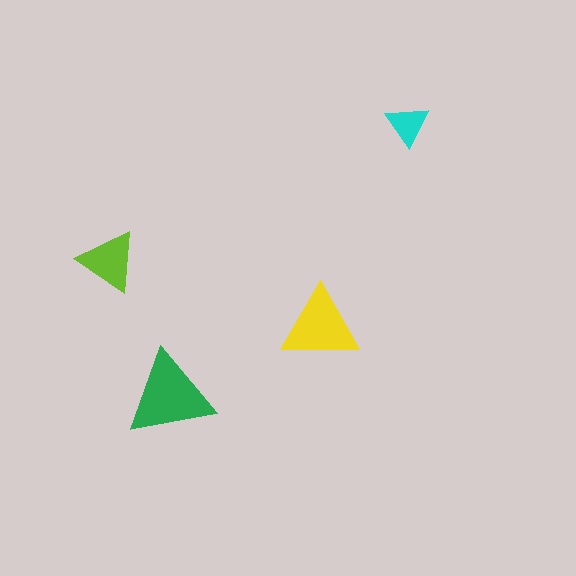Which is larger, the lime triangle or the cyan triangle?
The lime one.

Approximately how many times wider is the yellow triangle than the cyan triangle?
About 2 times wider.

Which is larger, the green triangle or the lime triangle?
The green one.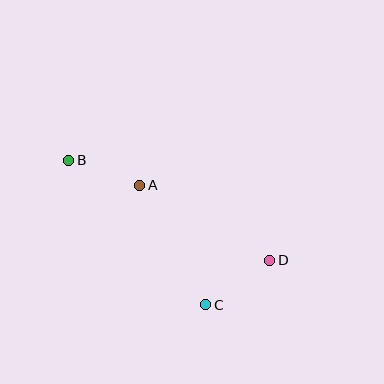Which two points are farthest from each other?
Points B and D are farthest from each other.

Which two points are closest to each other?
Points A and B are closest to each other.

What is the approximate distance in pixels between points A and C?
The distance between A and C is approximately 137 pixels.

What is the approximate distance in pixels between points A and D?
The distance between A and D is approximately 150 pixels.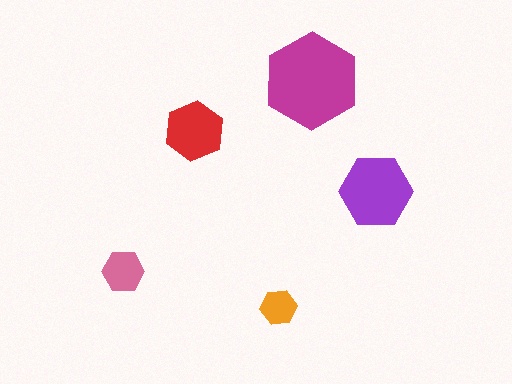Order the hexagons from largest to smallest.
the magenta one, the purple one, the red one, the pink one, the orange one.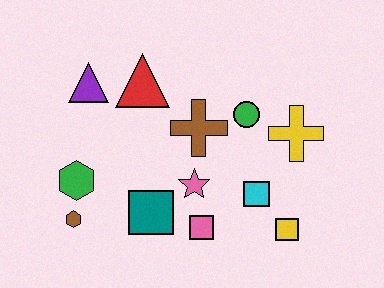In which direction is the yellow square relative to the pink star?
The yellow square is to the right of the pink star.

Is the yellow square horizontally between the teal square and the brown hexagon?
No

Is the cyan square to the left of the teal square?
No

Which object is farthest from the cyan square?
The purple triangle is farthest from the cyan square.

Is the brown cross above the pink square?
Yes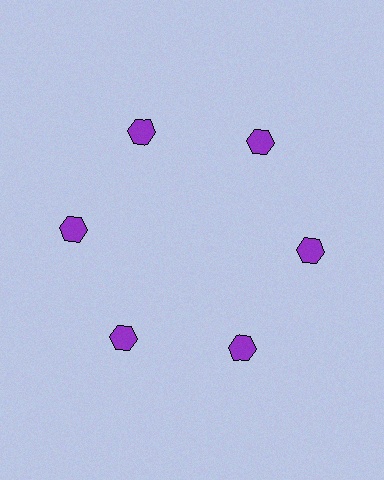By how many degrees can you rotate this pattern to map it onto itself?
The pattern maps onto itself every 60 degrees of rotation.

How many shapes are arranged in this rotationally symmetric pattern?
There are 6 shapes, arranged in 6 groups of 1.